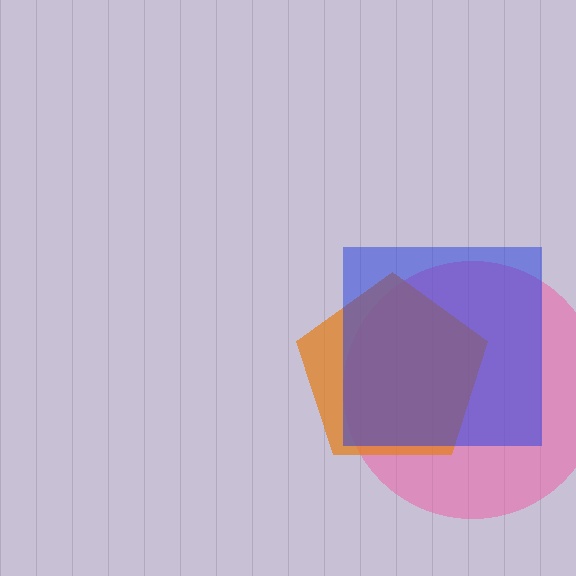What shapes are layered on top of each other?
The layered shapes are: a pink circle, an orange pentagon, a blue square.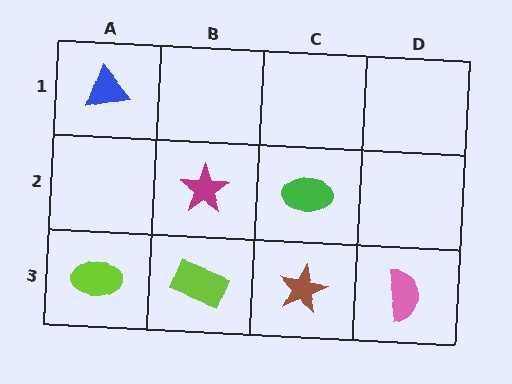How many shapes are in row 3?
4 shapes.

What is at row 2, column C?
A green ellipse.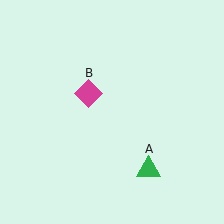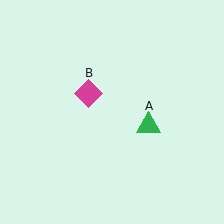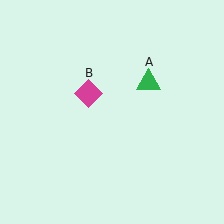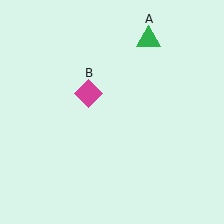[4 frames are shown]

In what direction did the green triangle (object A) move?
The green triangle (object A) moved up.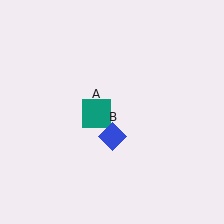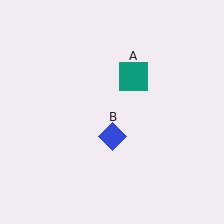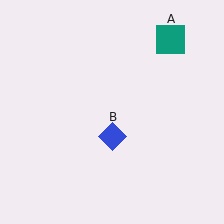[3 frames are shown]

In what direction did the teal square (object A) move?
The teal square (object A) moved up and to the right.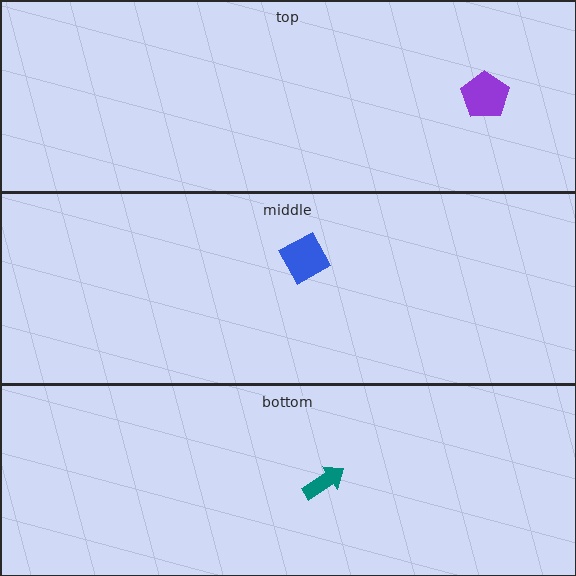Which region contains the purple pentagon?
The top region.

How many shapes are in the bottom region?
1.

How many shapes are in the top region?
1.